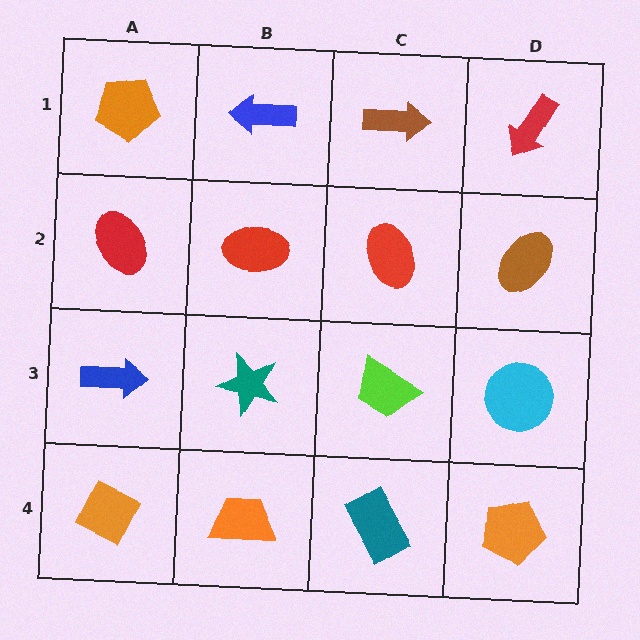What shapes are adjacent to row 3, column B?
A red ellipse (row 2, column B), an orange trapezoid (row 4, column B), a blue arrow (row 3, column A), a lime trapezoid (row 3, column C).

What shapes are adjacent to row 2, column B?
A blue arrow (row 1, column B), a teal star (row 3, column B), a red ellipse (row 2, column A), a red ellipse (row 2, column C).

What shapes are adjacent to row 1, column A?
A red ellipse (row 2, column A), a blue arrow (row 1, column B).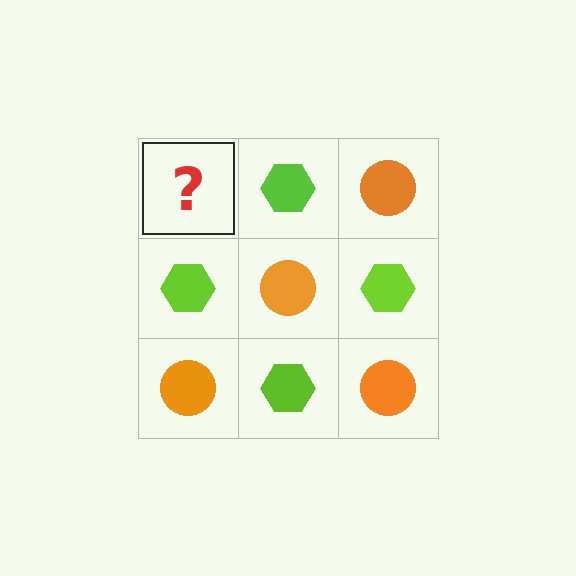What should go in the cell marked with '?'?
The missing cell should contain an orange circle.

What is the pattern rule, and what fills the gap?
The rule is that it alternates orange circle and lime hexagon in a checkerboard pattern. The gap should be filled with an orange circle.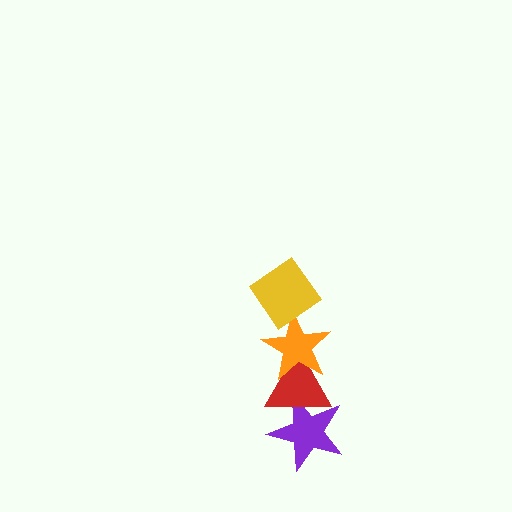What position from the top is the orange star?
The orange star is 2nd from the top.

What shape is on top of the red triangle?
The orange star is on top of the red triangle.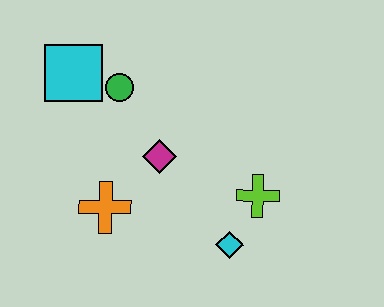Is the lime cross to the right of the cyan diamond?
Yes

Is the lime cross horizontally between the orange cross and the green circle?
No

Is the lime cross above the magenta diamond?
No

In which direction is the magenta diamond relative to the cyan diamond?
The magenta diamond is above the cyan diamond.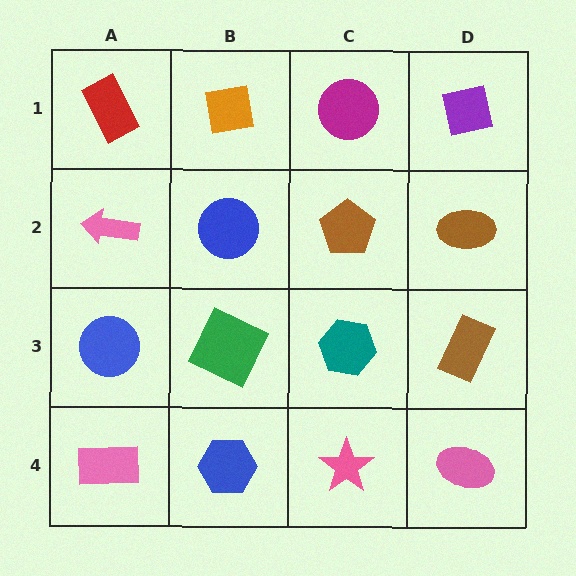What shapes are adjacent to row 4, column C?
A teal hexagon (row 3, column C), a blue hexagon (row 4, column B), a pink ellipse (row 4, column D).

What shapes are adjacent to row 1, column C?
A brown pentagon (row 2, column C), an orange square (row 1, column B), a purple square (row 1, column D).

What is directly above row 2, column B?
An orange square.